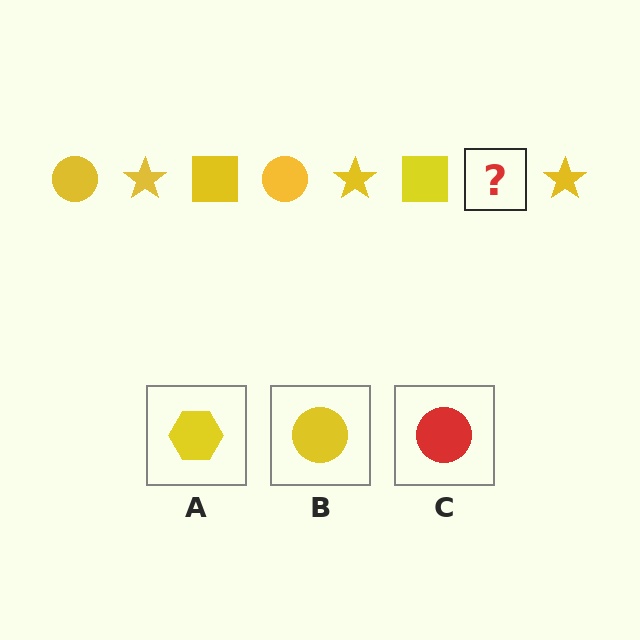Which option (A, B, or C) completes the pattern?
B.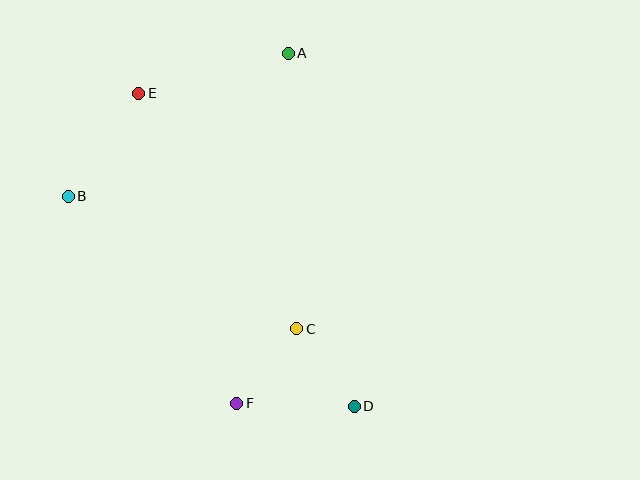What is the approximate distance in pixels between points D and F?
The distance between D and F is approximately 118 pixels.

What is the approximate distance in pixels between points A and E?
The distance between A and E is approximately 154 pixels.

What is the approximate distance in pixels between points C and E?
The distance between C and E is approximately 284 pixels.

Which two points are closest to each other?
Points C and F are closest to each other.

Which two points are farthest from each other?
Points D and E are farthest from each other.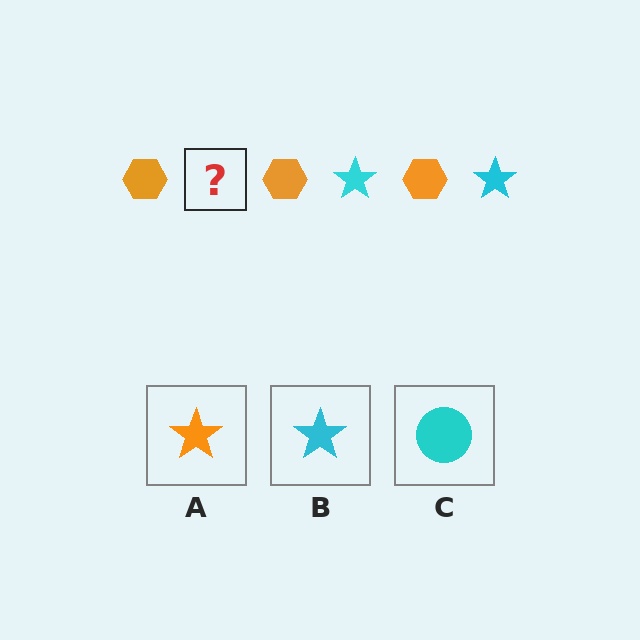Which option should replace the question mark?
Option B.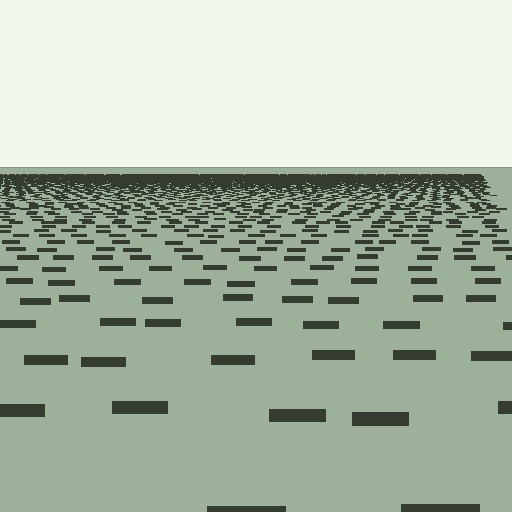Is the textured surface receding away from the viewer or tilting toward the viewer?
The surface is receding away from the viewer. Texture elements get smaller and denser toward the top.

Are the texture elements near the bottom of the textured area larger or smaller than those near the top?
Larger. Near the bottom, elements are closer to the viewer and appear at a bigger on-screen size.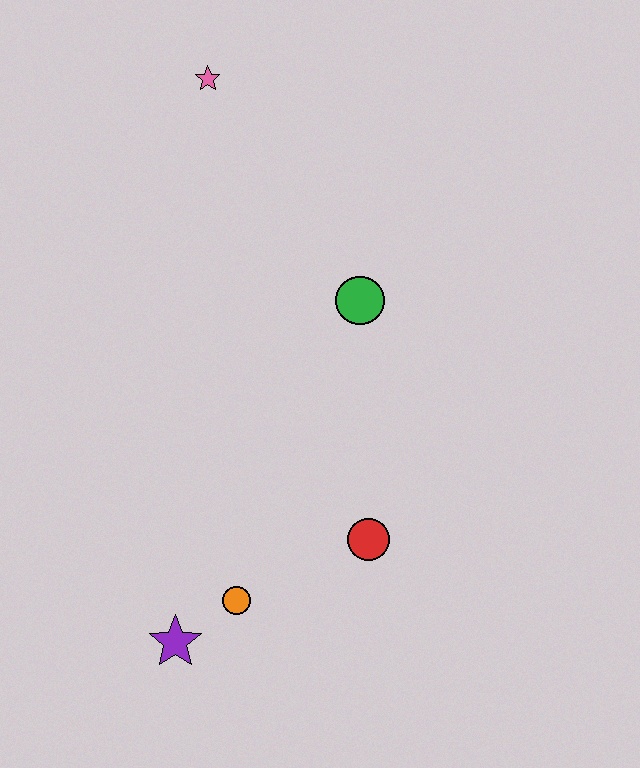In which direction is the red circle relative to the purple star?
The red circle is to the right of the purple star.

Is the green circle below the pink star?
Yes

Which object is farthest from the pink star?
The purple star is farthest from the pink star.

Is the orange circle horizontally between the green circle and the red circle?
No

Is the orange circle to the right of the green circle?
No